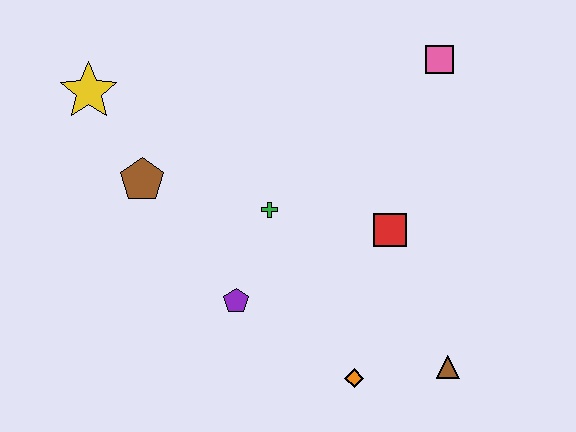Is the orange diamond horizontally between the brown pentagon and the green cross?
No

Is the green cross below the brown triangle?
No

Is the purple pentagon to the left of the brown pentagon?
No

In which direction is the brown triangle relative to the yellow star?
The brown triangle is to the right of the yellow star.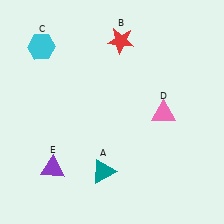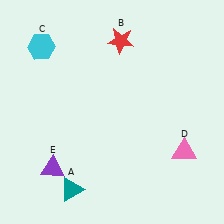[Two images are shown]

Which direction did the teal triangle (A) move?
The teal triangle (A) moved left.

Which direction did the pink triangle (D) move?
The pink triangle (D) moved down.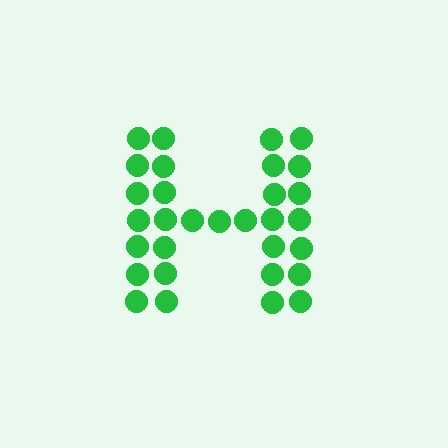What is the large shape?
The large shape is the letter H.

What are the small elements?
The small elements are circles.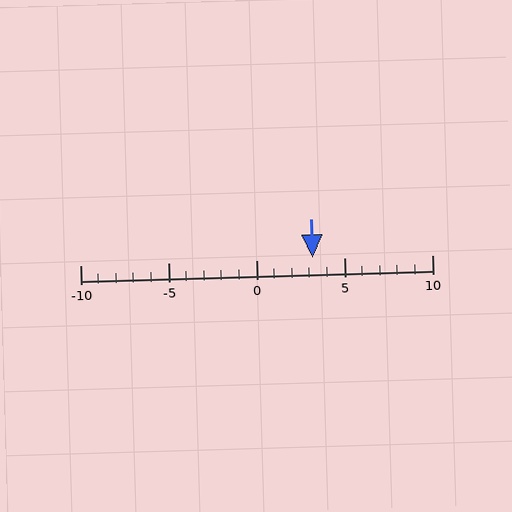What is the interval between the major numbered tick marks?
The major tick marks are spaced 5 units apart.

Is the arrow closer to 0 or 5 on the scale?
The arrow is closer to 5.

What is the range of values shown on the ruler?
The ruler shows values from -10 to 10.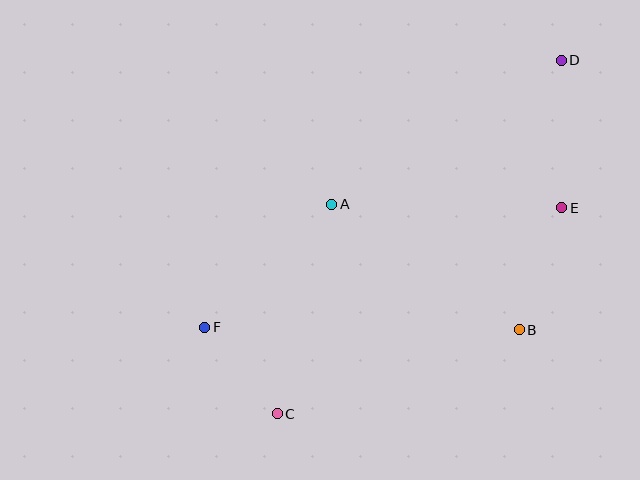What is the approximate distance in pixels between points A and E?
The distance between A and E is approximately 230 pixels.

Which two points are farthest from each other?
Points C and D are farthest from each other.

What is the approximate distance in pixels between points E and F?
The distance between E and F is approximately 377 pixels.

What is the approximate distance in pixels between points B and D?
The distance between B and D is approximately 272 pixels.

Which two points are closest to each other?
Points C and F are closest to each other.